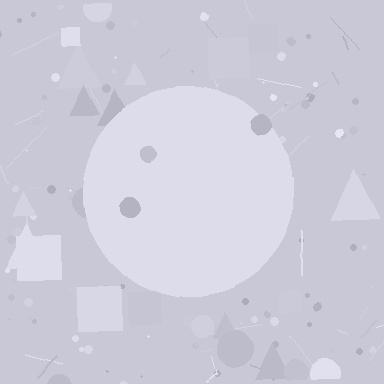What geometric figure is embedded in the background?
A circle is embedded in the background.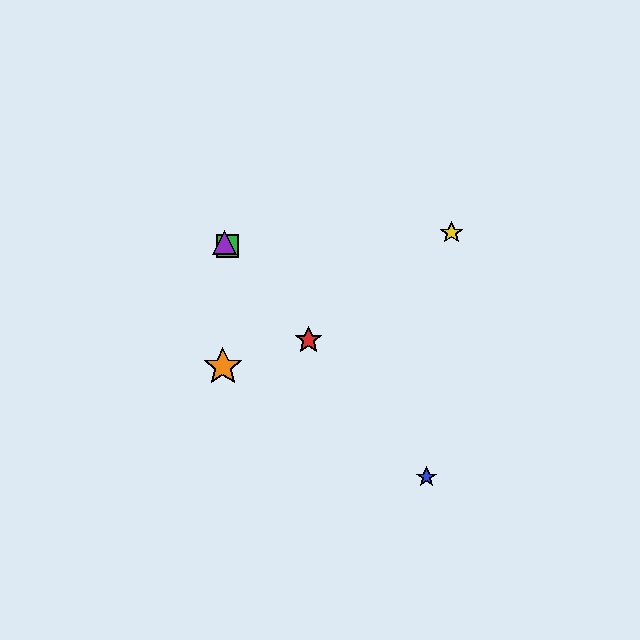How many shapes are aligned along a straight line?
4 shapes (the red star, the blue star, the green square, the purple triangle) are aligned along a straight line.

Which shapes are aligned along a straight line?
The red star, the blue star, the green square, the purple triangle are aligned along a straight line.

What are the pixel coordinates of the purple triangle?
The purple triangle is at (225, 243).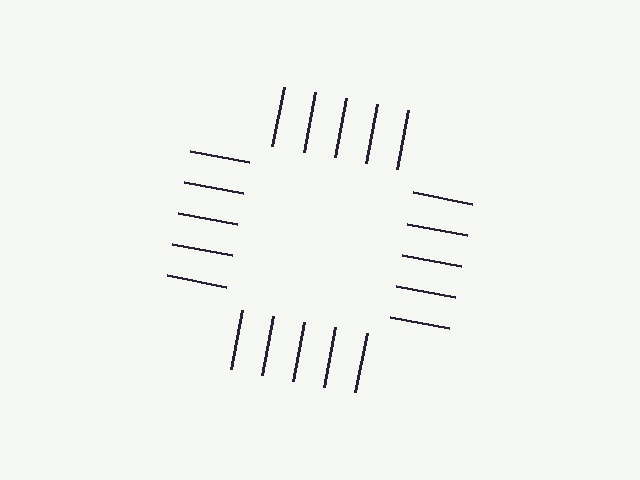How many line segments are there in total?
20 — 5 along each of the 4 edges.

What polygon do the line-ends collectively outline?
An illusory square — the line segments terminate on its edges but no continuous stroke is drawn.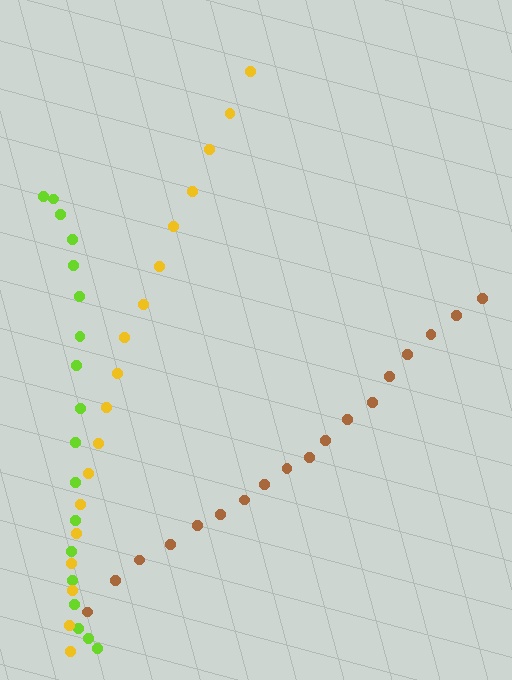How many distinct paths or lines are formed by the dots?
There are 3 distinct paths.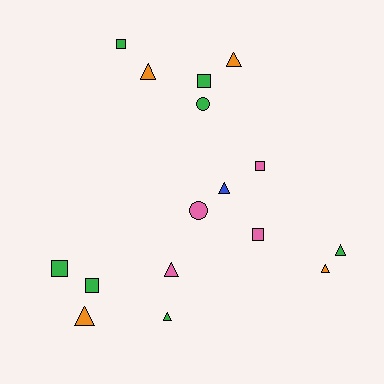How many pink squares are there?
There are 2 pink squares.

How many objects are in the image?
There are 16 objects.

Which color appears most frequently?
Green, with 7 objects.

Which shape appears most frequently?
Triangle, with 8 objects.